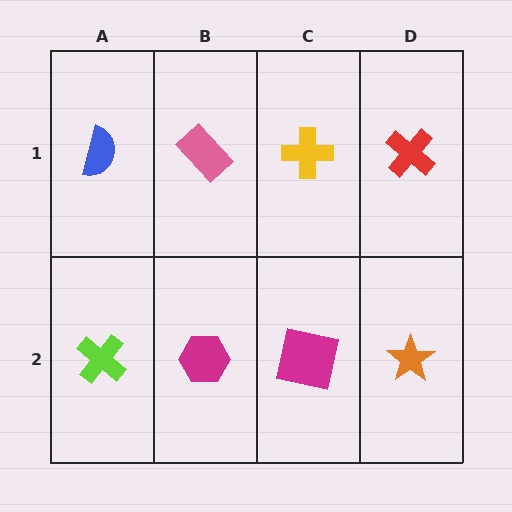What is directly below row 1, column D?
An orange star.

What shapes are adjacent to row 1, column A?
A lime cross (row 2, column A), a pink rectangle (row 1, column B).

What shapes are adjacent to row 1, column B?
A magenta hexagon (row 2, column B), a blue semicircle (row 1, column A), a yellow cross (row 1, column C).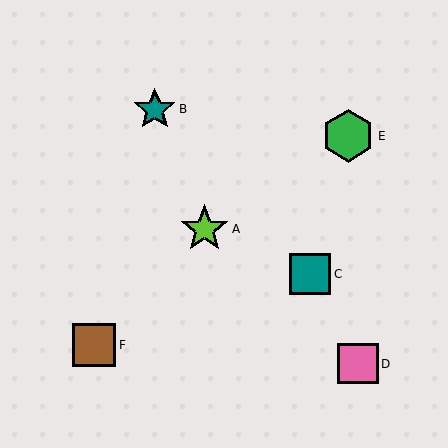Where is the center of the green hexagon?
The center of the green hexagon is at (348, 136).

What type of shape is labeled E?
Shape E is a green hexagon.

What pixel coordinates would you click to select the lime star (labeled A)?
Click at (204, 229) to select the lime star A.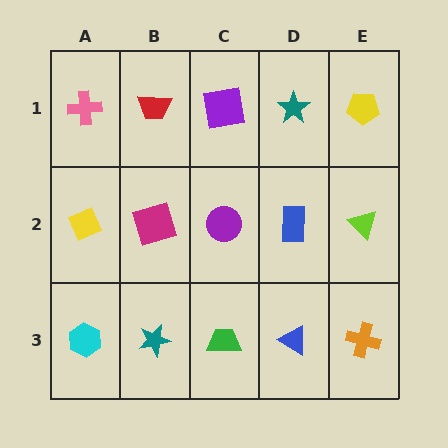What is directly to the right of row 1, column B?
A purple square.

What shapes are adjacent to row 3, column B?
A magenta square (row 2, column B), a cyan hexagon (row 3, column A), a green trapezoid (row 3, column C).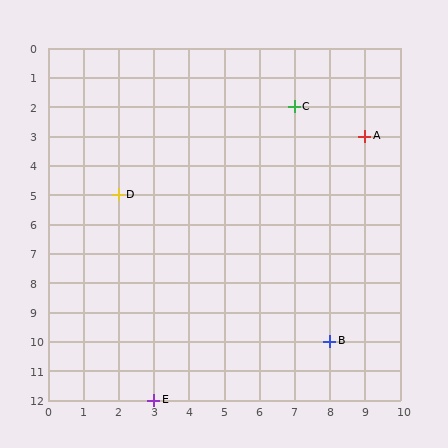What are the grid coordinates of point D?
Point D is at grid coordinates (2, 5).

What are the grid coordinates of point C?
Point C is at grid coordinates (7, 2).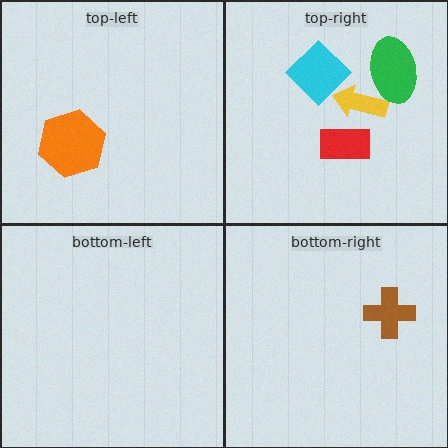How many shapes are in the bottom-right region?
1.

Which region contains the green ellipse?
The top-right region.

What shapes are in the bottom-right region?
The brown cross.